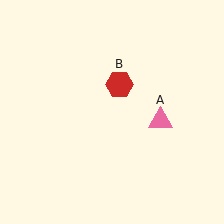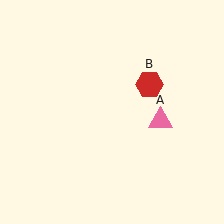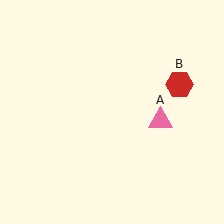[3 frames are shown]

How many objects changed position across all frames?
1 object changed position: red hexagon (object B).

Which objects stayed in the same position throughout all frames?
Pink triangle (object A) remained stationary.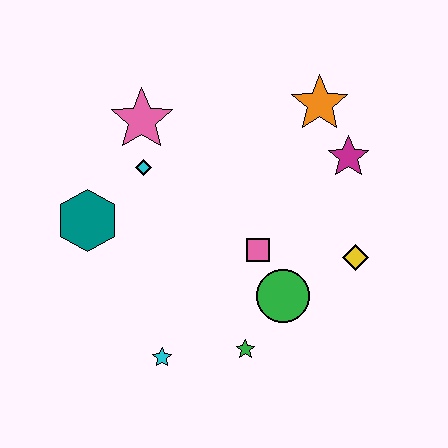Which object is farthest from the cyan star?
The orange star is farthest from the cyan star.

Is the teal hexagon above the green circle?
Yes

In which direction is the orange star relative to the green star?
The orange star is above the green star.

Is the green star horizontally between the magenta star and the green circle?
No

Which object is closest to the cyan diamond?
The pink star is closest to the cyan diamond.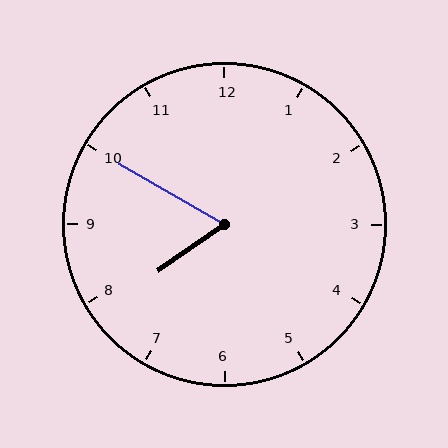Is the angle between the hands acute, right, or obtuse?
It is acute.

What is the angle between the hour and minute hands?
Approximately 65 degrees.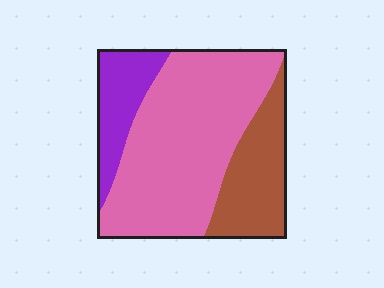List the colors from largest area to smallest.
From largest to smallest: pink, brown, purple.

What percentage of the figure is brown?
Brown takes up less than a quarter of the figure.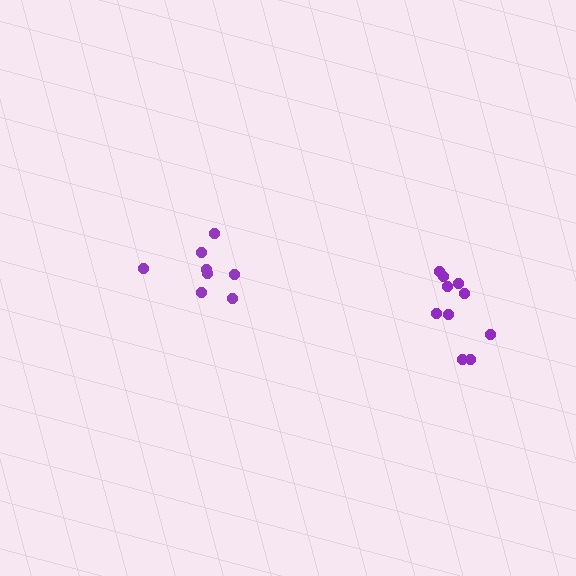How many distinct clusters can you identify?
There are 2 distinct clusters.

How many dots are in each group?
Group 1: 10 dots, Group 2: 8 dots (18 total).